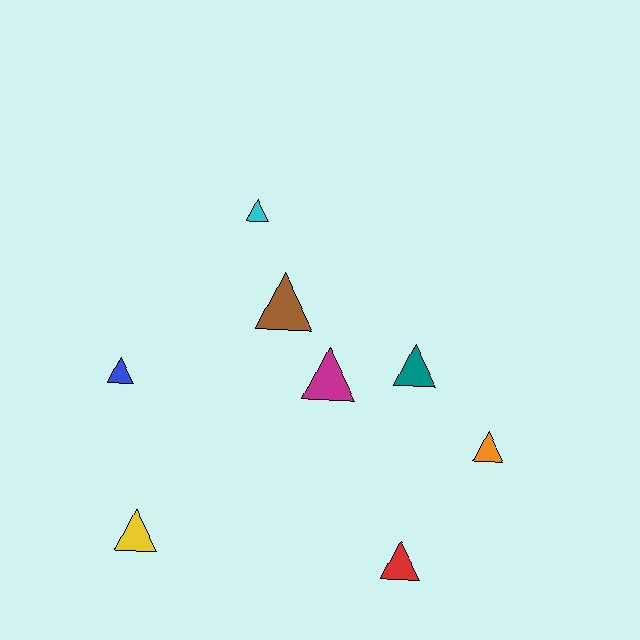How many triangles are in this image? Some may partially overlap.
There are 8 triangles.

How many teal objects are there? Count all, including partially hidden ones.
There is 1 teal object.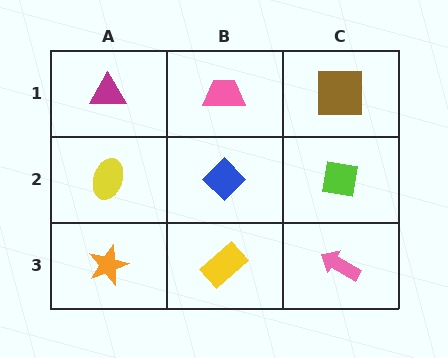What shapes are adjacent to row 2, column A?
A magenta triangle (row 1, column A), an orange star (row 3, column A), a blue diamond (row 2, column B).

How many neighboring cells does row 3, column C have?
2.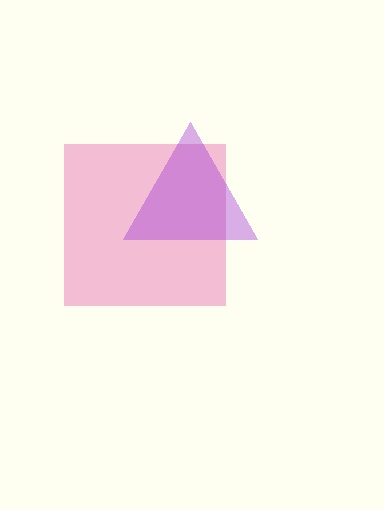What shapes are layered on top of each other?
The layered shapes are: a pink square, a purple triangle.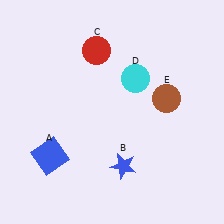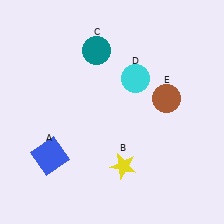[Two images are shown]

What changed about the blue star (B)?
In Image 1, B is blue. In Image 2, it changed to yellow.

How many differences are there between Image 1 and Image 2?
There are 2 differences between the two images.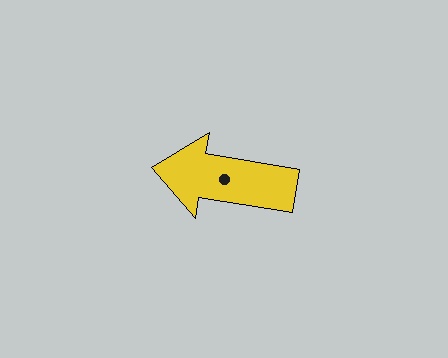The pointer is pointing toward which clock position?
Roughly 9 o'clock.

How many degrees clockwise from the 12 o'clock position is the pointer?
Approximately 279 degrees.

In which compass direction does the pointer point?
West.